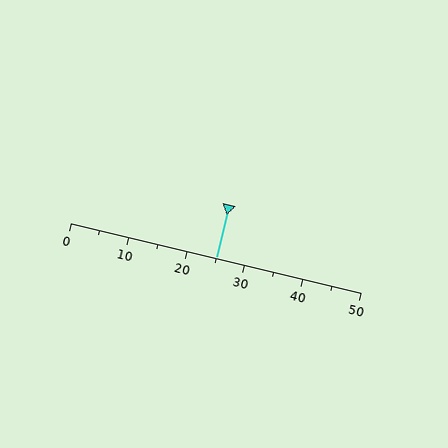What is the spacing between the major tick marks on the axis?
The major ticks are spaced 10 apart.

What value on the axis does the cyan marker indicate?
The marker indicates approximately 25.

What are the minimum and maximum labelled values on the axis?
The axis runs from 0 to 50.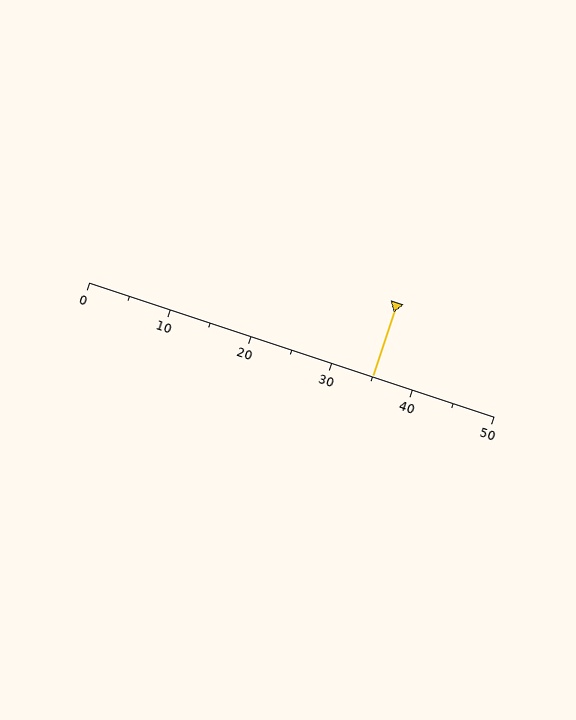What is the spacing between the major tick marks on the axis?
The major ticks are spaced 10 apart.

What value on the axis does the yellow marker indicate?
The marker indicates approximately 35.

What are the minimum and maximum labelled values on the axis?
The axis runs from 0 to 50.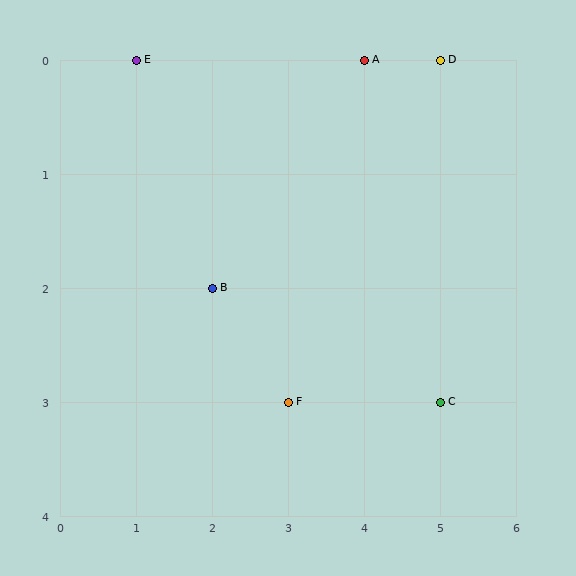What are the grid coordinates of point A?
Point A is at grid coordinates (4, 0).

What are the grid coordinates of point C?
Point C is at grid coordinates (5, 3).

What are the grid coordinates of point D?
Point D is at grid coordinates (5, 0).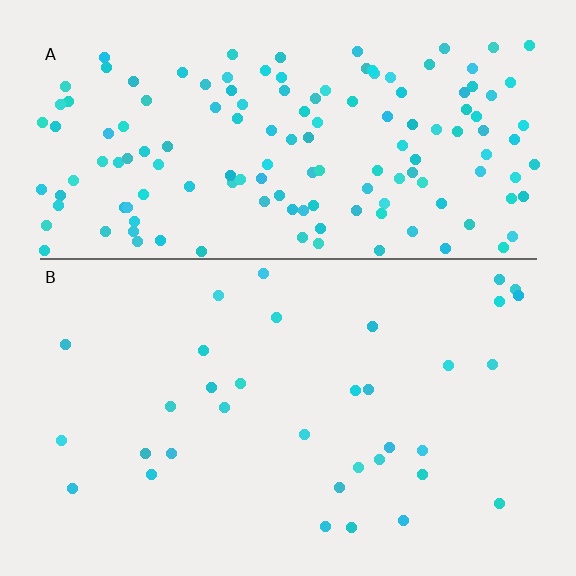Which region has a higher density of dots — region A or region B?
A (the top).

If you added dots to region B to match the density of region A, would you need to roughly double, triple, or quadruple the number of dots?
Approximately quadruple.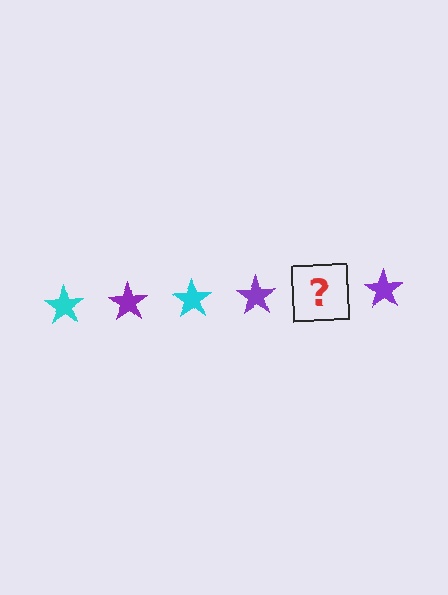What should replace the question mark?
The question mark should be replaced with a cyan star.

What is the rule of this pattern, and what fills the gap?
The rule is that the pattern cycles through cyan, purple stars. The gap should be filled with a cyan star.